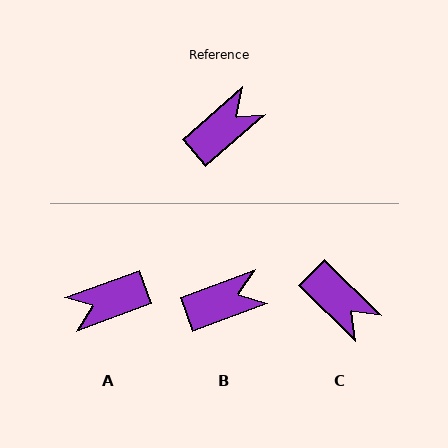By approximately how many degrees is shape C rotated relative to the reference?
Approximately 86 degrees clockwise.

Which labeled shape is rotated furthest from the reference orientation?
A, about 159 degrees away.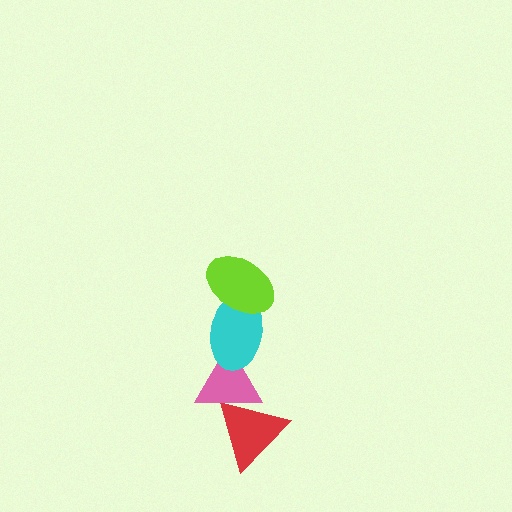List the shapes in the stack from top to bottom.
From top to bottom: the lime ellipse, the cyan ellipse, the pink triangle, the red triangle.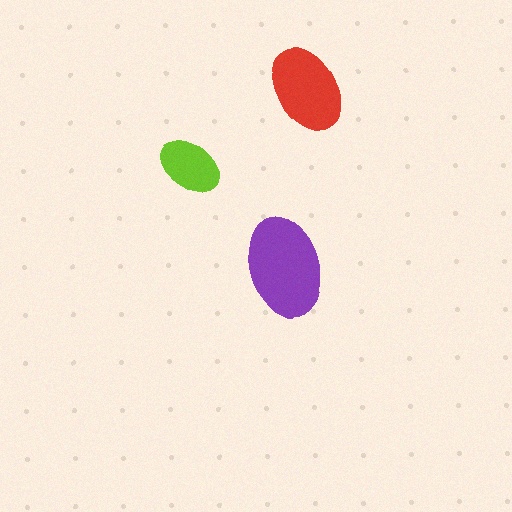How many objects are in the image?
There are 3 objects in the image.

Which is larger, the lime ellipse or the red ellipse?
The red one.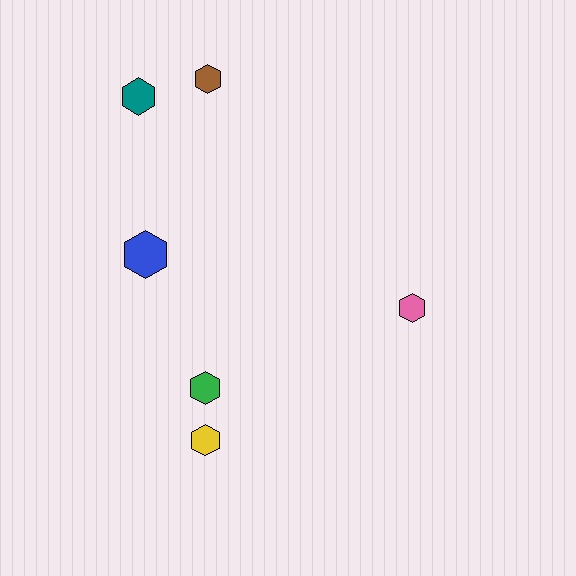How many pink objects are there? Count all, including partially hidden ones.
There is 1 pink object.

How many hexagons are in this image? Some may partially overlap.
There are 6 hexagons.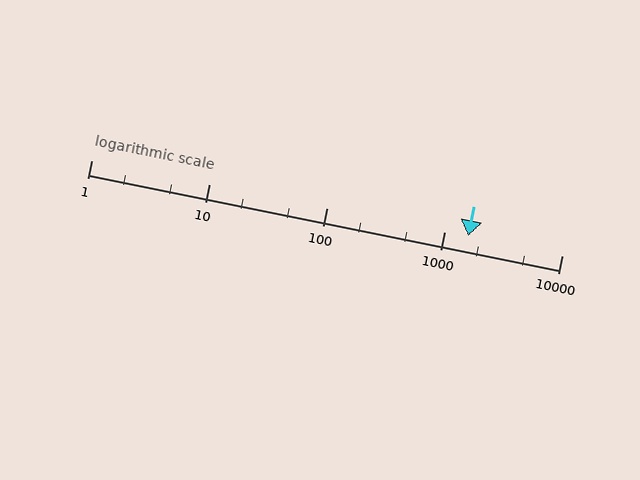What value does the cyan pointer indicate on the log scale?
The pointer indicates approximately 1600.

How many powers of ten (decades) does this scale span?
The scale spans 4 decades, from 1 to 10000.